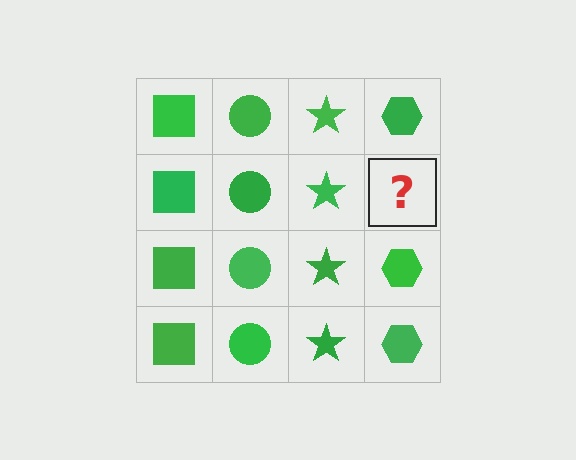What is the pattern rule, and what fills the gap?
The rule is that each column has a consistent shape. The gap should be filled with a green hexagon.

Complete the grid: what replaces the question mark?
The question mark should be replaced with a green hexagon.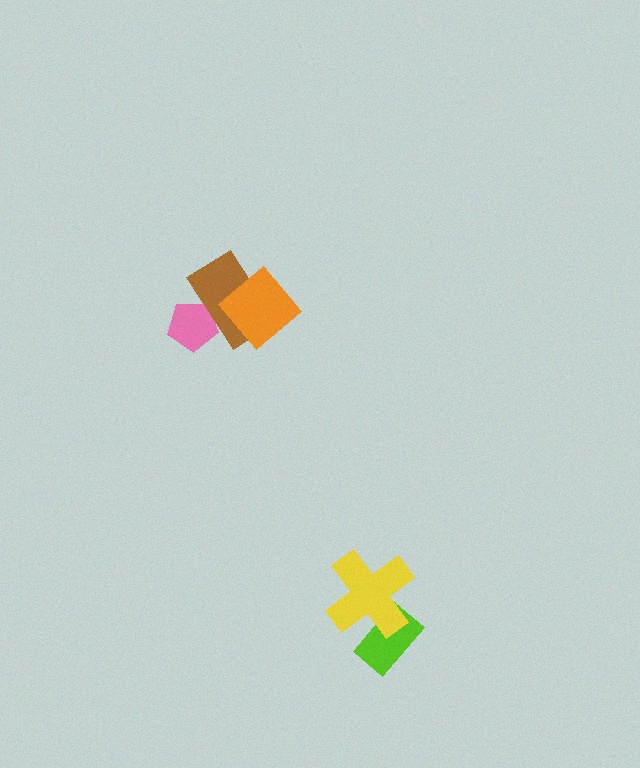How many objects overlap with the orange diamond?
1 object overlaps with the orange diamond.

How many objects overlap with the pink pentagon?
1 object overlaps with the pink pentagon.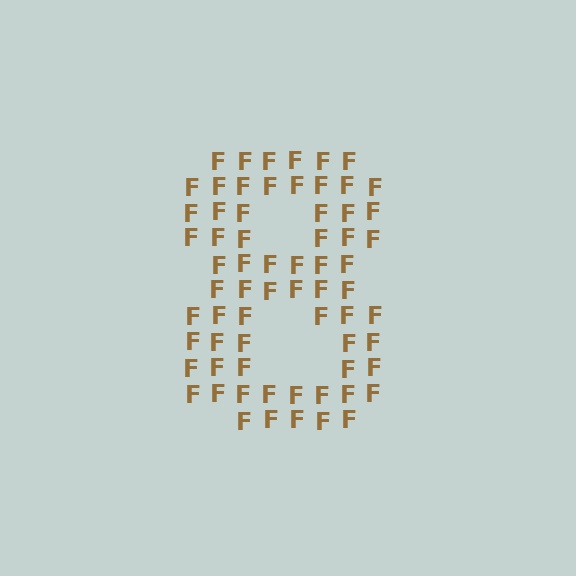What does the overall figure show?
The overall figure shows the digit 8.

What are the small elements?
The small elements are letter F's.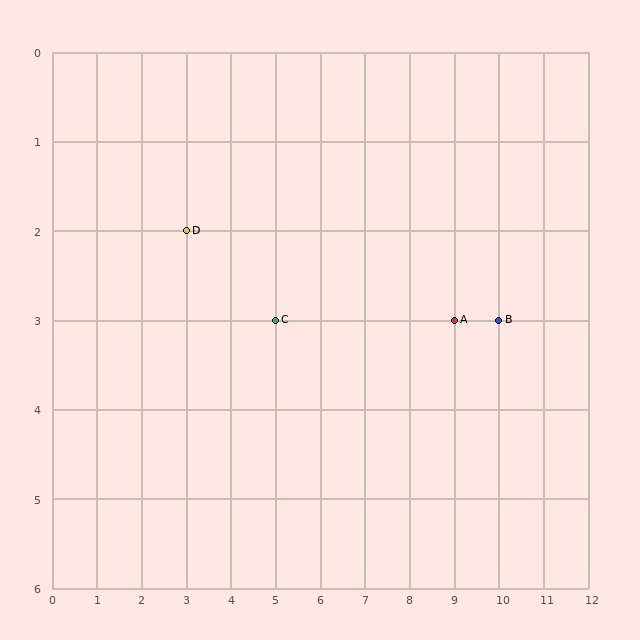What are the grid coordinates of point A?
Point A is at grid coordinates (9, 3).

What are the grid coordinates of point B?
Point B is at grid coordinates (10, 3).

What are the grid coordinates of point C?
Point C is at grid coordinates (5, 3).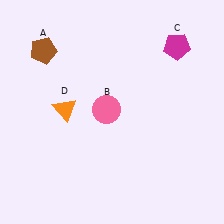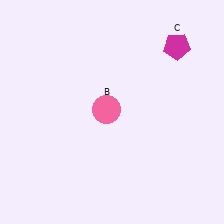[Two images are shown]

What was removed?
The brown pentagon (A), the orange triangle (D) were removed in Image 2.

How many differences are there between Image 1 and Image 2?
There are 2 differences between the two images.